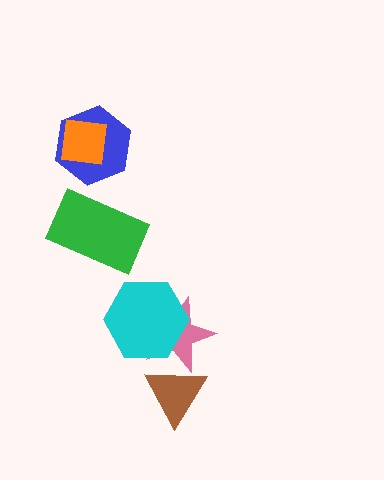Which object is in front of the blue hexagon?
The orange square is in front of the blue hexagon.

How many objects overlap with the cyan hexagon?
1 object overlaps with the cyan hexagon.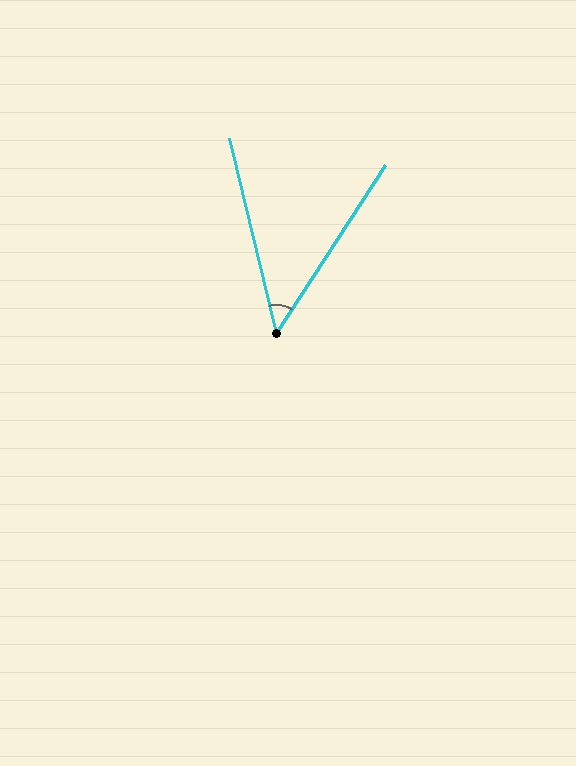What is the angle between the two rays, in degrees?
Approximately 46 degrees.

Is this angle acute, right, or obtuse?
It is acute.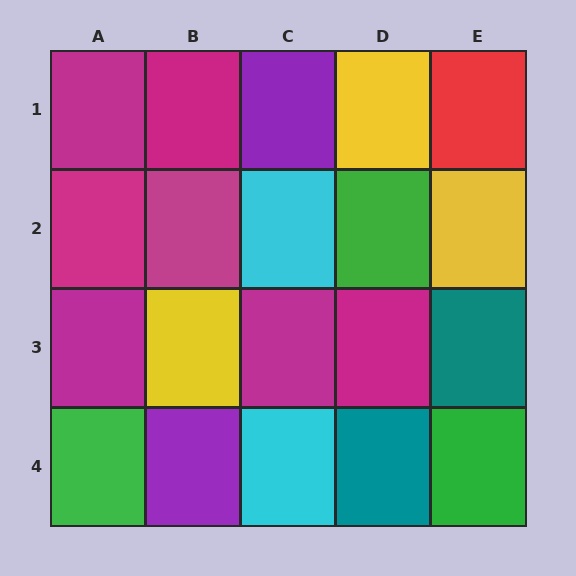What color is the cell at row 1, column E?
Red.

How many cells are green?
3 cells are green.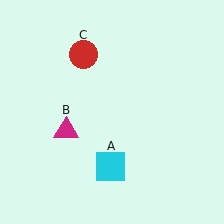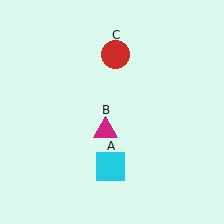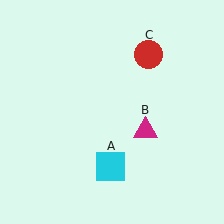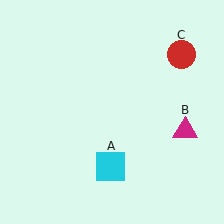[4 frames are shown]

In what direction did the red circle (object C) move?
The red circle (object C) moved right.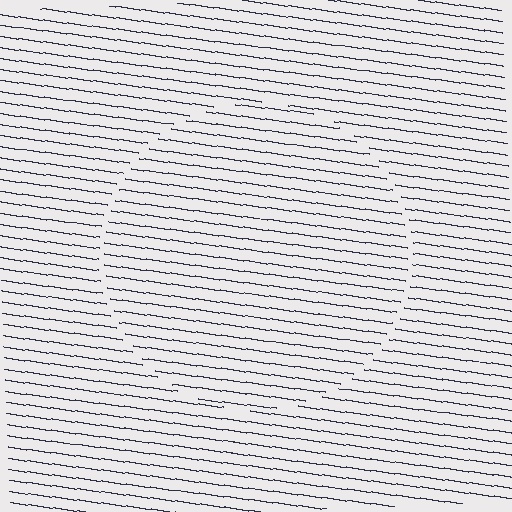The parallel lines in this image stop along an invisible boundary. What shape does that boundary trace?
An illusory circle. The interior of the shape contains the same grating, shifted by half a period — the contour is defined by the phase discontinuity where line-ends from the inner and outer gratings abut.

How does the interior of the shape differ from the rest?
The interior of the shape contains the same grating, shifted by half a period — the contour is defined by the phase discontinuity where line-ends from the inner and outer gratings abut.